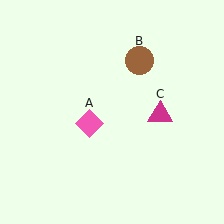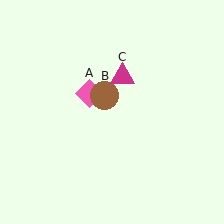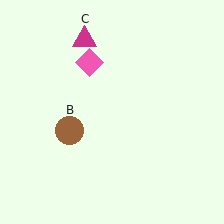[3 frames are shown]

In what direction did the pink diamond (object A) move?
The pink diamond (object A) moved up.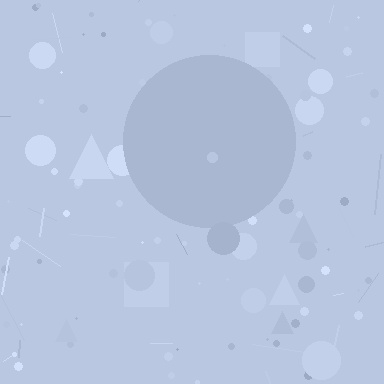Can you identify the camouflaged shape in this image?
The camouflaged shape is a circle.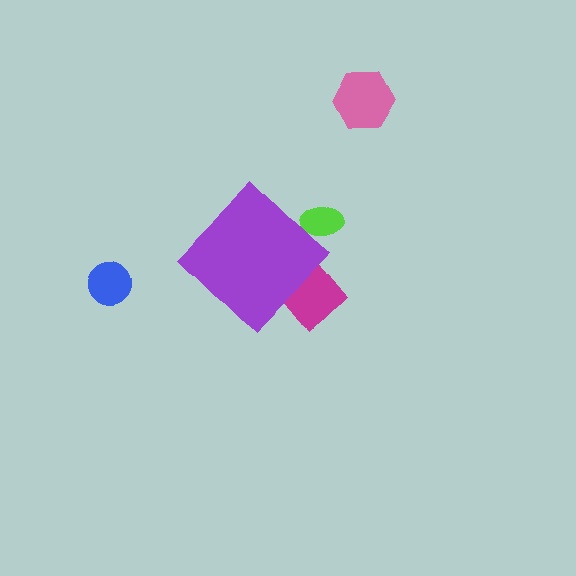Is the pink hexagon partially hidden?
No, the pink hexagon is fully visible.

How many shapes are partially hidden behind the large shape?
2 shapes are partially hidden.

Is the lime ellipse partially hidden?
Yes, the lime ellipse is partially hidden behind the purple diamond.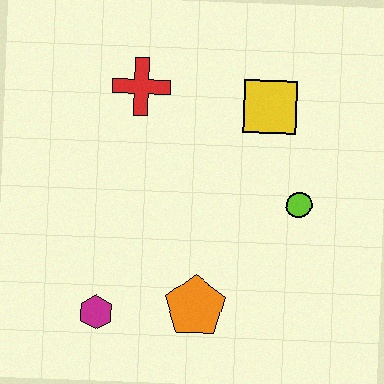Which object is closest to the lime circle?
The yellow square is closest to the lime circle.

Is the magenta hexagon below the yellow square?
Yes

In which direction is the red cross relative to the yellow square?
The red cross is to the left of the yellow square.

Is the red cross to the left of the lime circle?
Yes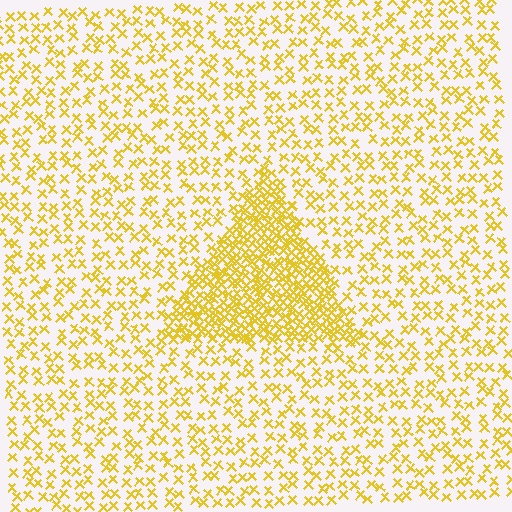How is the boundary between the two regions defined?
The boundary is defined by a change in element density (approximately 2.7x ratio). All elements are the same color, size, and shape.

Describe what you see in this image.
The image contains small yellow elements arranged at two different densities. A triangle-shaped region is visible where the elements are more densely packed than the surrounding area.